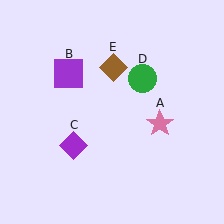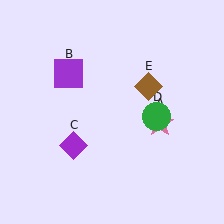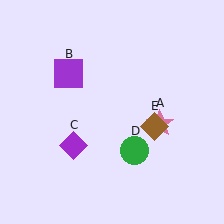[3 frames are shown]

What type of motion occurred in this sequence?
The green circle (object D), brown diamond (object E) rotated clockwise around the center of the scene.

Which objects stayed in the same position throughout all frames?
Pink star (object A) and purple square (object B) and purple diamond (object C) remained stationary.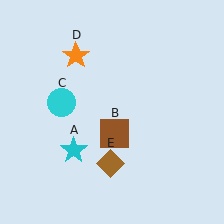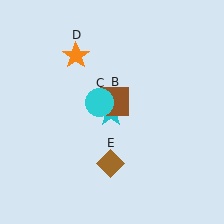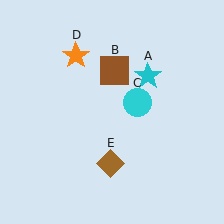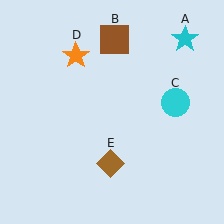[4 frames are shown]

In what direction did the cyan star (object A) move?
The cyan star (object A) moved up and to the right.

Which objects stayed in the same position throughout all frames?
Orange star (object D) and brown diamond (object E) remained stationary.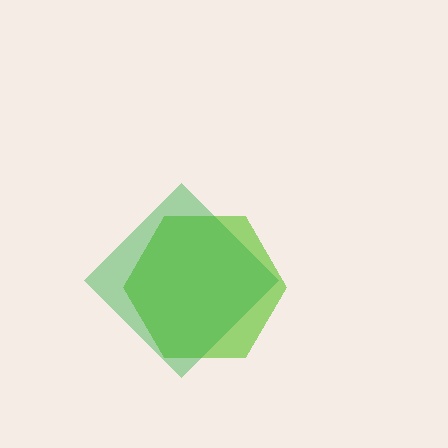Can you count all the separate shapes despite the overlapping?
Yes, there are 2 separate shapes.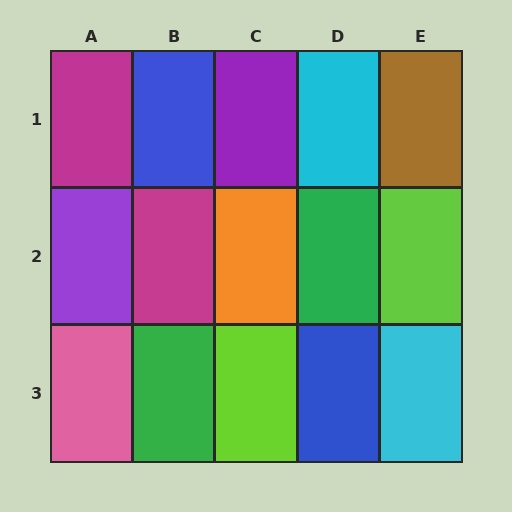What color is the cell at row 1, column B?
Blue.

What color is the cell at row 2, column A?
Purple.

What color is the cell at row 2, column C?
Orange.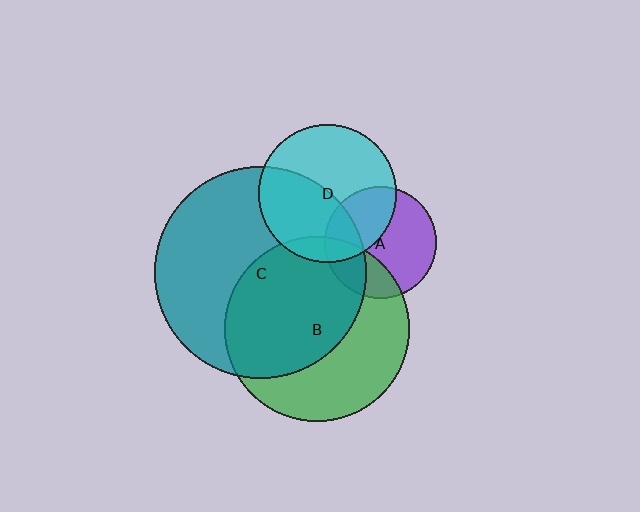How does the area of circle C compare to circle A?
Approximately 3.6 times.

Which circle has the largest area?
Circle C (teal).